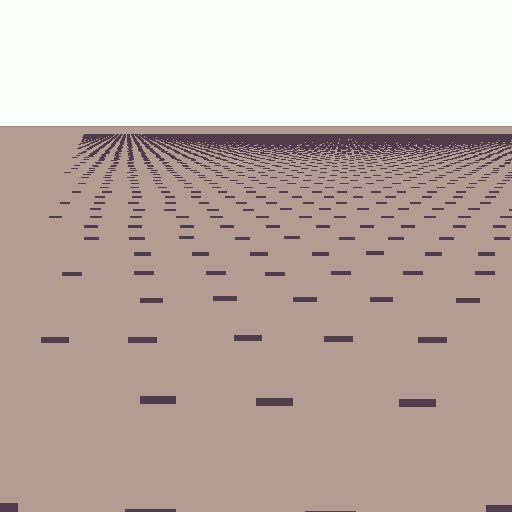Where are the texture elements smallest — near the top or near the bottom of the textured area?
Near the top.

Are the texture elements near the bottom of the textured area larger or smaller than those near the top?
Larger. Near the bottom, elements are closer to the viewer and appear at a bigger on-screen size.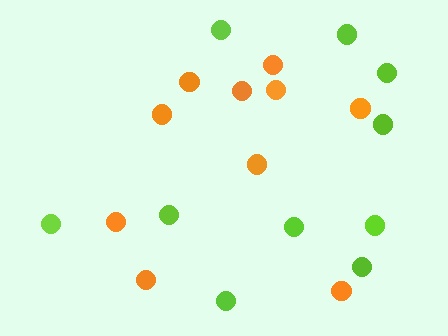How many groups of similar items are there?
There are 2 groups: one group of orange circles (10) and one group of lime circles (10).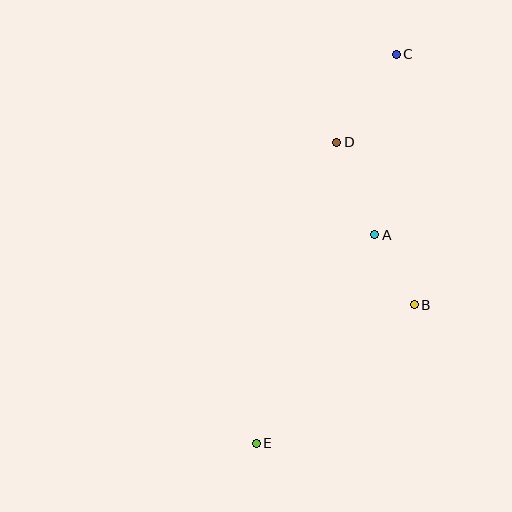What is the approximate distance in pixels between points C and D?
The distance between C and D is approximately 107 pixels.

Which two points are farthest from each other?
Points C and E are farthest from each other.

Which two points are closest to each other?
Points A and B are closest to each other.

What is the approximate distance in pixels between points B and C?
The distance between B and C is approximately 251 pixels.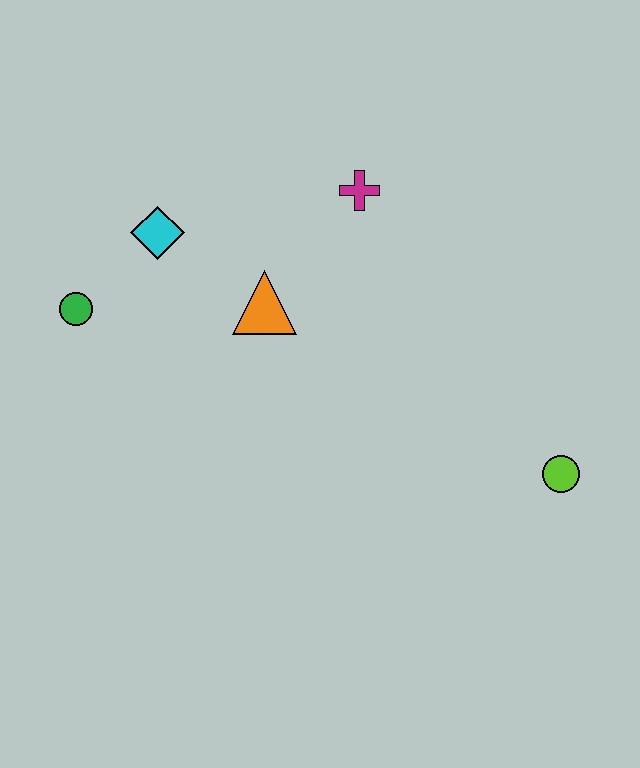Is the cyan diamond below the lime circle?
No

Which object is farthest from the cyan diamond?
The lime circle is farthest from the cyan diamond.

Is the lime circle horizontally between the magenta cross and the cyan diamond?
No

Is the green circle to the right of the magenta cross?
No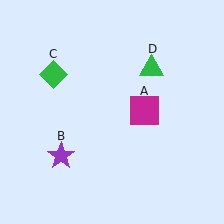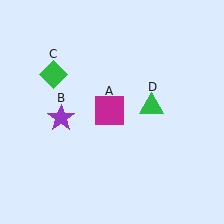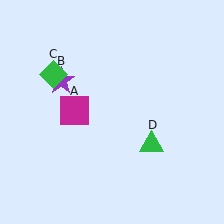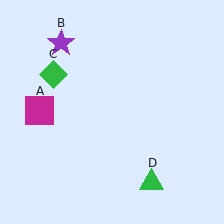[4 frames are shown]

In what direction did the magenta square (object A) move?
The magenta square (object A) moved left.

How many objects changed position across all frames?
3 objects changed position: magenta square (object A), purple star (object B), green triangle (object D).